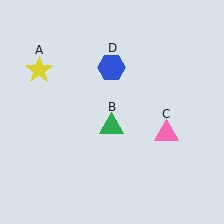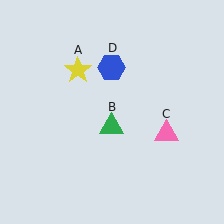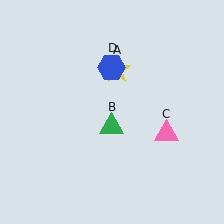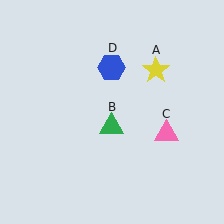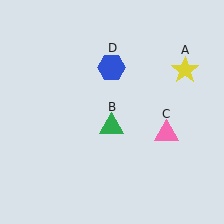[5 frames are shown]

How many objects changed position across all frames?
1 object changed position: yellow star (object A).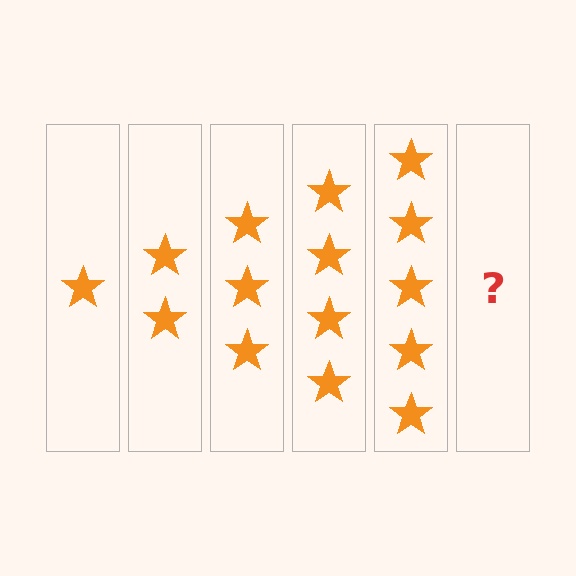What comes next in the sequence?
The next element should be 6 stars.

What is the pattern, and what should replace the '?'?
The pattern is that each step adds one more star. The '?' should be 6 stars.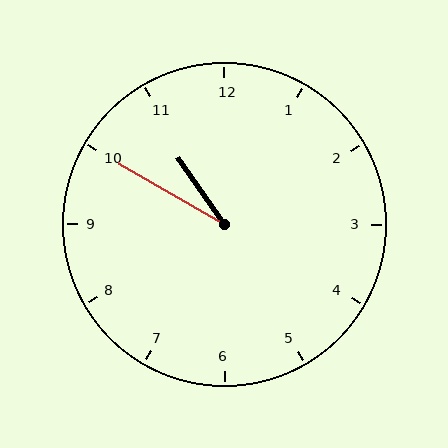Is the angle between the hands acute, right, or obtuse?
It is acute.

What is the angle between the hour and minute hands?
Approximately 25 degrees.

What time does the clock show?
10:50.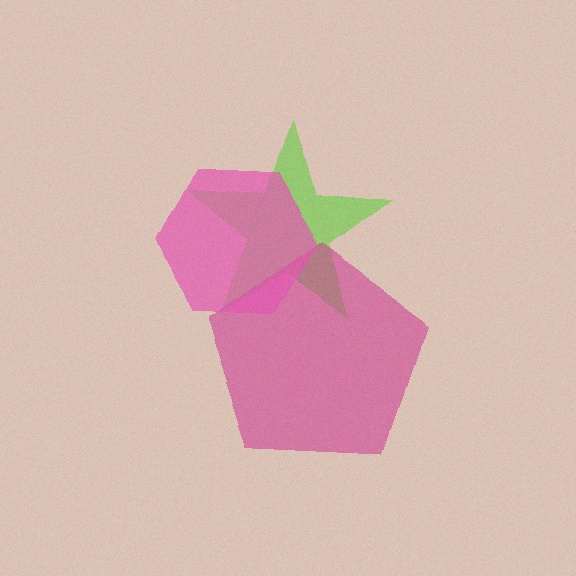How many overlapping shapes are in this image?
There are 3 overlapping shapes in the image.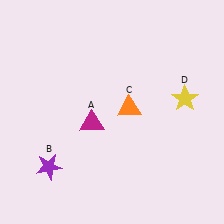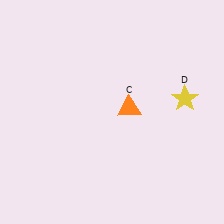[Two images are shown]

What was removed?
The purple star (B), the magenta triangle (A) were removed in Image 2.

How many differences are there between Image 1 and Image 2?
There are 2 differences between the two images.